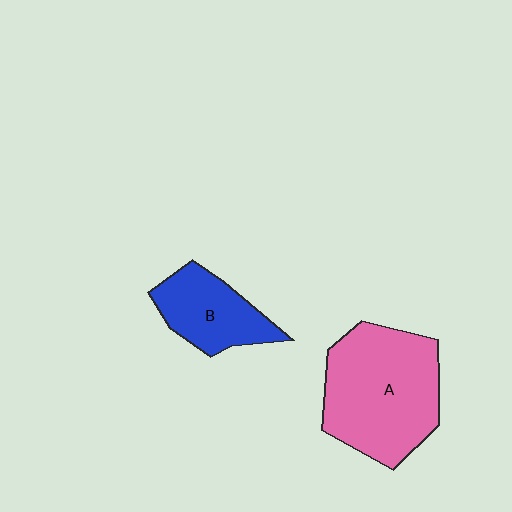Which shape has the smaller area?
Shape B (blue).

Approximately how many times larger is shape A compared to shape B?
Approximately 1.9 times.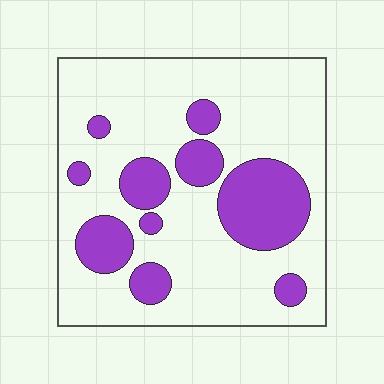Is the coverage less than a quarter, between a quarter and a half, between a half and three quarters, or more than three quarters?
Between a quarter and a half.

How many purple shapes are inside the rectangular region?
10.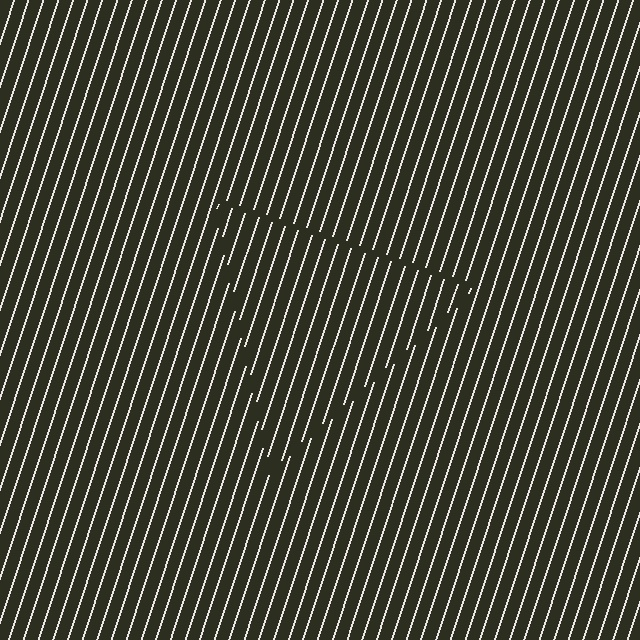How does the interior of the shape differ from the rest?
The interior of the shape contains the same grating, shifted by half a period — the contour is defined by the phase discontinuity where line-ends from the inner and outer gratings abut.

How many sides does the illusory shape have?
3 sides — the line-ends trace a triangle.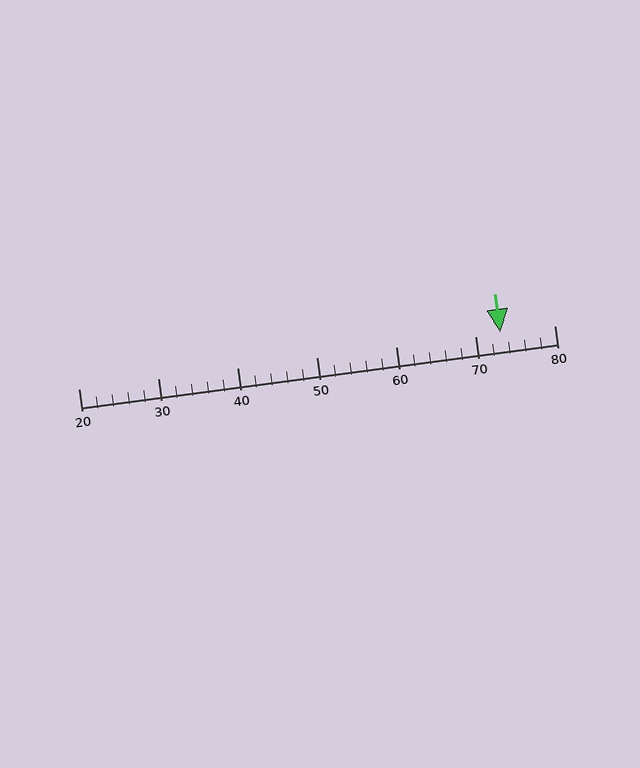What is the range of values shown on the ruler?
The ruler shows values from 20 to 80.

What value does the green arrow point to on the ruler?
The green arrow points to approximately 73.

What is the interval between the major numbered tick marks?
The major tick marks are spaced 10 units apart.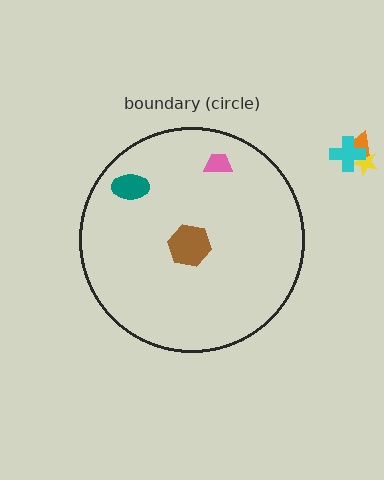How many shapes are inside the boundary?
3 inside, 3 outside.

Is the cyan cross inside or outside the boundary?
Outside.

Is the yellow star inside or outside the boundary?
Outside.